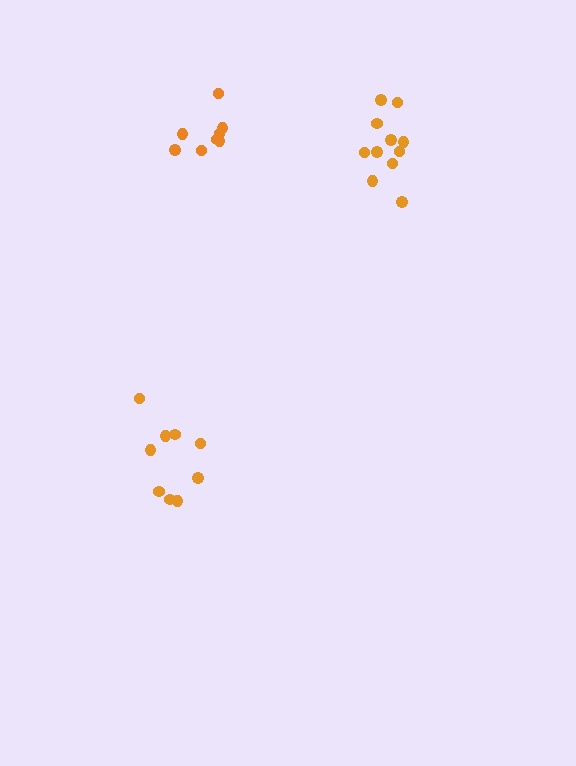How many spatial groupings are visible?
There are 3 spatial groupings.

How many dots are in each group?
Group 1: 9 dots, Group 2: 11 dots, Group 3: 8 dots (28 total).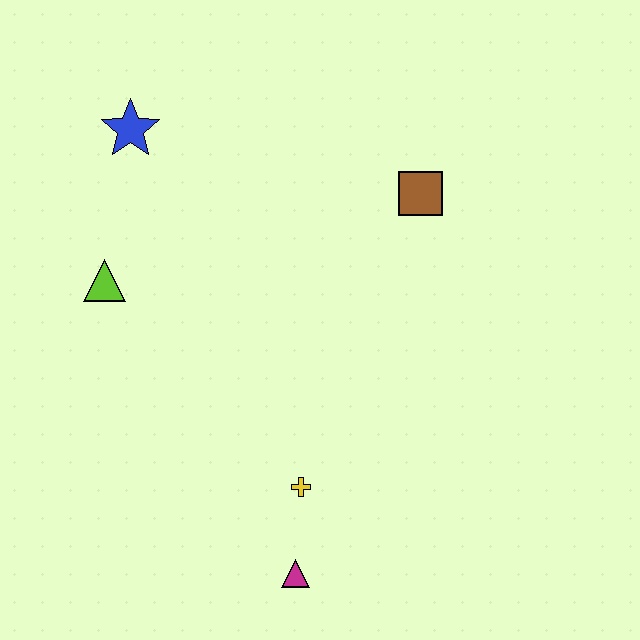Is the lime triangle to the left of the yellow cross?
Yes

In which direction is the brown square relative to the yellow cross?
The brown square is above the yellow cross.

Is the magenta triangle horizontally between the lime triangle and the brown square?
Yes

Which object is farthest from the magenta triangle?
The blue star is farthest from the magenta triangle.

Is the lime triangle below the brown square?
Yes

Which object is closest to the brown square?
The blue star is closest to the brown square.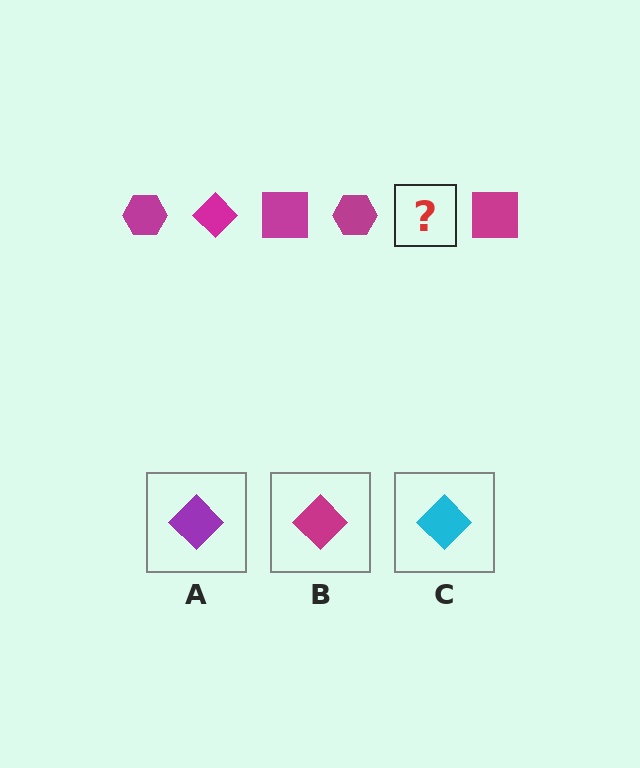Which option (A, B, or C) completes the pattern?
B.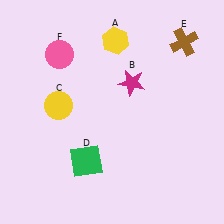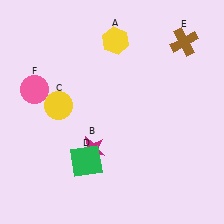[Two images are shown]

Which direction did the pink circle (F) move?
The pink circle (F) moved down.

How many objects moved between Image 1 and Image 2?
2 objects moved between the two images.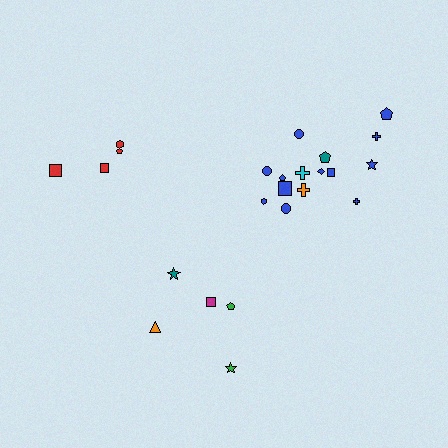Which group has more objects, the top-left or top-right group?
The top-right group.